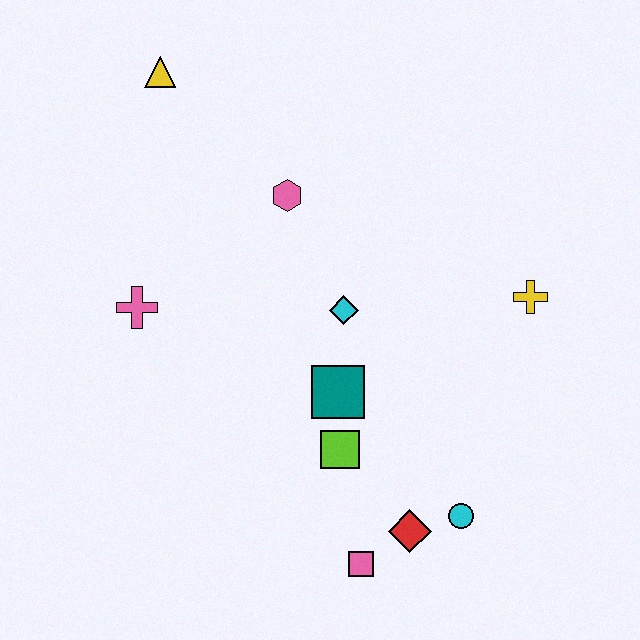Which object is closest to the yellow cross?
The cyan diamond is closest to the yellow cross.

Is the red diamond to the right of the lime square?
Yes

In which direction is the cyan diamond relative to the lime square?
The cyan diamond is above the lime square.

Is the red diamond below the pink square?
No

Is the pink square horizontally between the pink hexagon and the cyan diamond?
No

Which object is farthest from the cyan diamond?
The yellow triangle is farthest from the cyan diamond.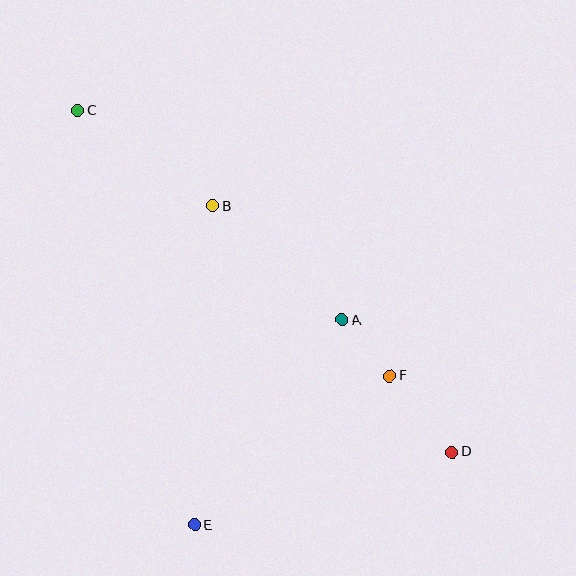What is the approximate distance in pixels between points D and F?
The distance between D and F is approximately 98 pixels.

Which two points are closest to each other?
Points A and F are closest to each other.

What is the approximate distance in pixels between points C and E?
The distance between C and E is approximately 431 pixels.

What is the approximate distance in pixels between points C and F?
The distance between C and F is approximately 410 pixels.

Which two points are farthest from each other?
Points C and D are farthest from each other.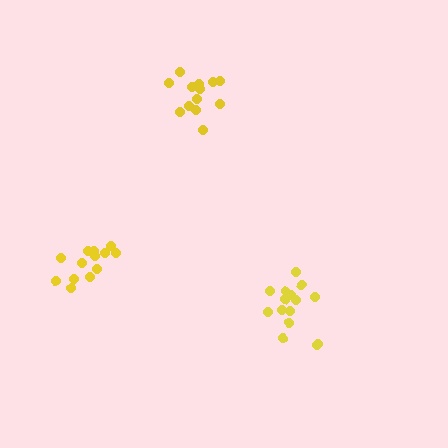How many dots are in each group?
Group 1: 13 dots, Group 2: 15 dots, Group 3: 13 dots (41 total).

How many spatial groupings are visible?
There are 3 spatial groupings.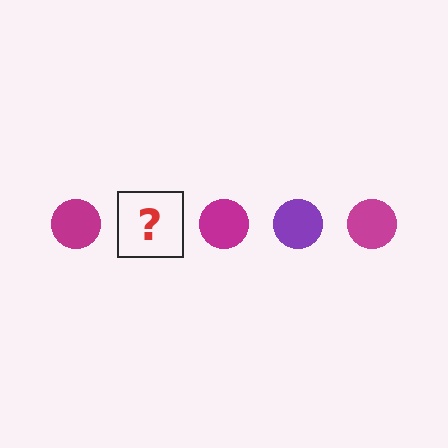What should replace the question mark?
The question mark should be replaced with a purple circle.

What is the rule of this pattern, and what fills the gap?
The rule is that the pattern cycles through magenta, purple circles. The gap should be filled with a purple circle.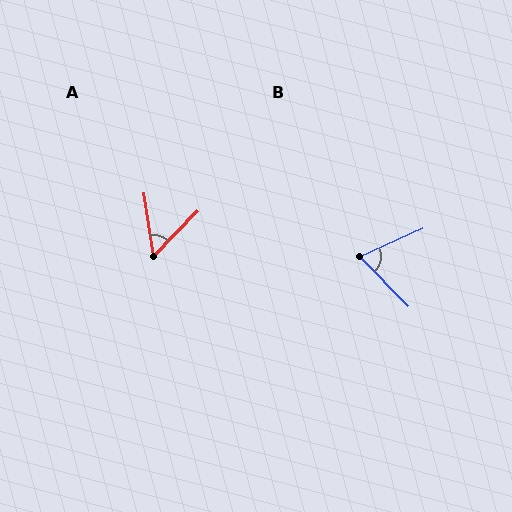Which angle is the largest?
B, at approximately 70 degrees.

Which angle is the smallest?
A, at approximately 53 degrees.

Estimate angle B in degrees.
Approximately 70 degrees.